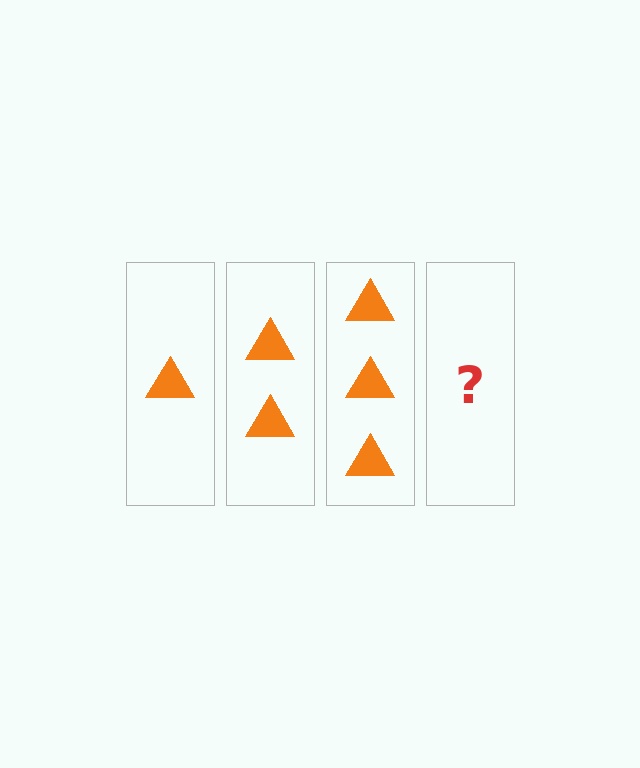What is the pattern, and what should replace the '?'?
The pattern is that each step adds one more triangle. The '?' should be 4 triangles.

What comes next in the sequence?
The next element should be 4 triangles.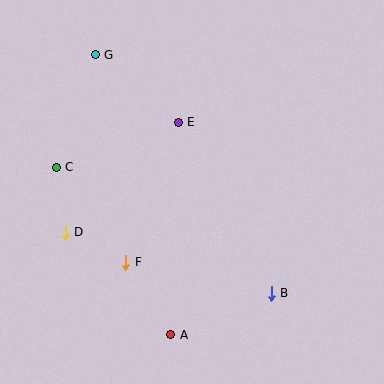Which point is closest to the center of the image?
Point E at (178, 122) is closest to the center.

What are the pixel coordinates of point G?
Point G is at (95, 55).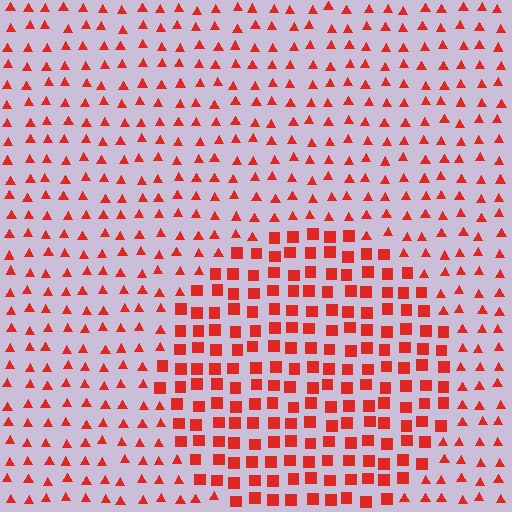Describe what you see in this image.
The image is filled with small red elements arranged in a uniform grid. A circle-shaped region contains squares, while the surrounding area contains triangles. The boundary is defined purely by the change in element shape.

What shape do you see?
I see a circle.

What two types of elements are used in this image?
The image uses squares inside the circle region and triangles outside it.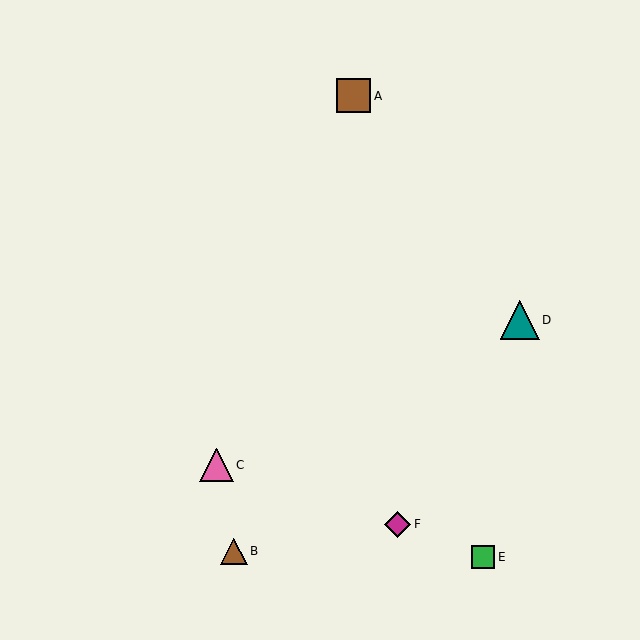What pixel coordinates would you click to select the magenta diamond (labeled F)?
Click at (398, 524) to select the magenta diamond F.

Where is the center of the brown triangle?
The center of the brown triangle is at (234, 551).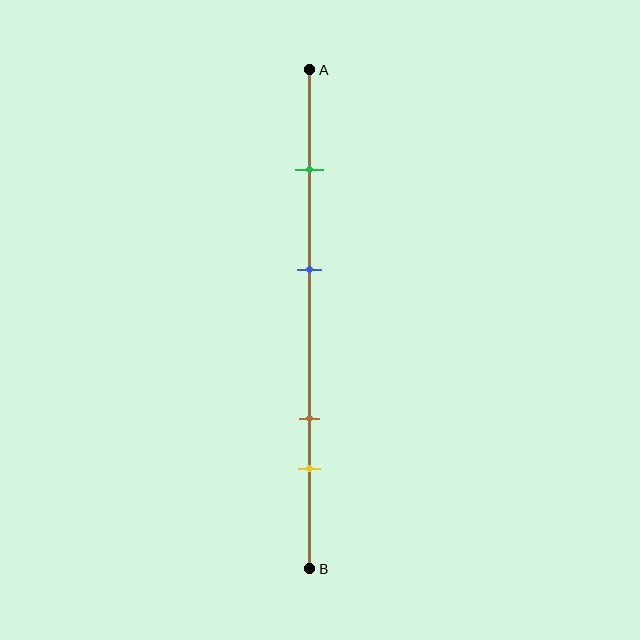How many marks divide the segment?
There are 4 marks dividing the segment.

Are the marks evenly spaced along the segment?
No, the marks are not evenly spaced.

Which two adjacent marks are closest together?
The brown and yellow marks are the closest adjacent pair.